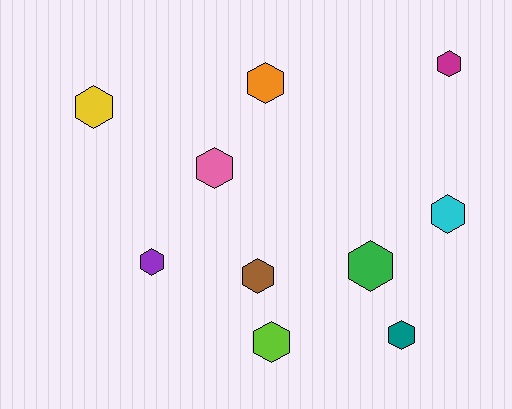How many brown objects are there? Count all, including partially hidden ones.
There is 1 brown object.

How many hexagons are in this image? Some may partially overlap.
There are 10 hexagons.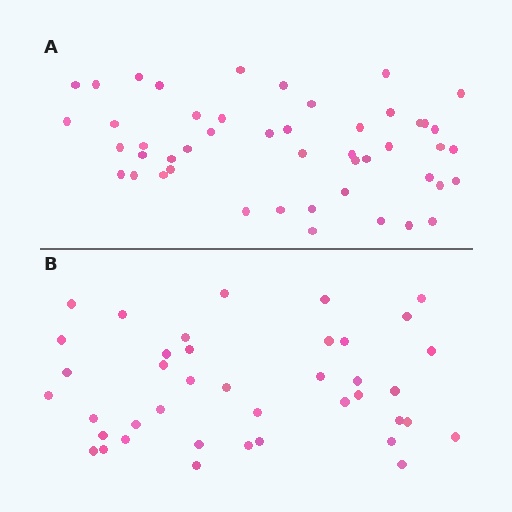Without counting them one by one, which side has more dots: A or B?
Region A (the top region) has more dots.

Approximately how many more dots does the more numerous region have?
Region A has roughly 8 or so more dots than region B.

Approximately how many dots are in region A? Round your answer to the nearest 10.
About 50 dots. (The exact count is 48, which rounds to 50.)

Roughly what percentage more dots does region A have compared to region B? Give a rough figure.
About 20% more.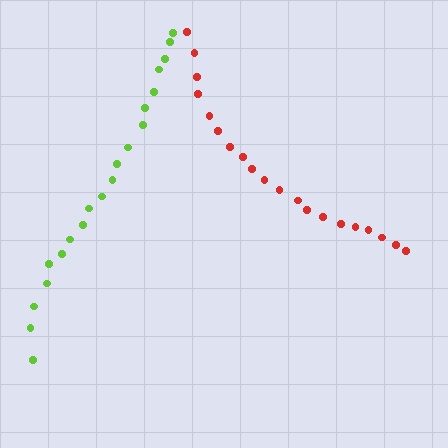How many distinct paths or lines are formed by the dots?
There are 2 distinct paths.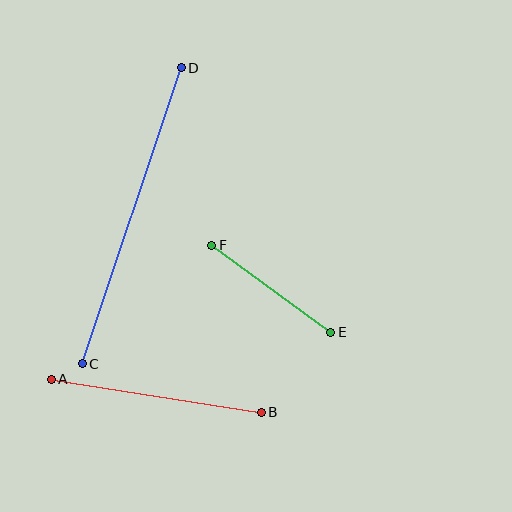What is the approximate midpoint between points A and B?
The midpoint is at approximately (156, 396) pixels.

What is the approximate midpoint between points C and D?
The midpoint is at approximately (132, 216) pixels.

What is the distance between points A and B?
The distance is approximately 213 pixels.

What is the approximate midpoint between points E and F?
The midpoint is at approximately (271, 289) pixels.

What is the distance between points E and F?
The distance is approximately 148 pixels.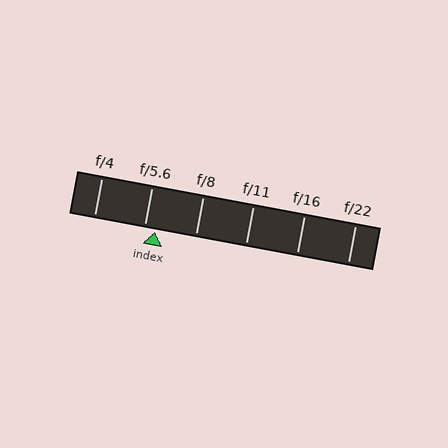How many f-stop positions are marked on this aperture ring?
There are 6 f-stop positions marked.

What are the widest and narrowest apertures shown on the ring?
The widest aperture shown is f/4 and the narrowest is f/22.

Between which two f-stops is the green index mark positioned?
The index mark is between f/5.6 and f/8.